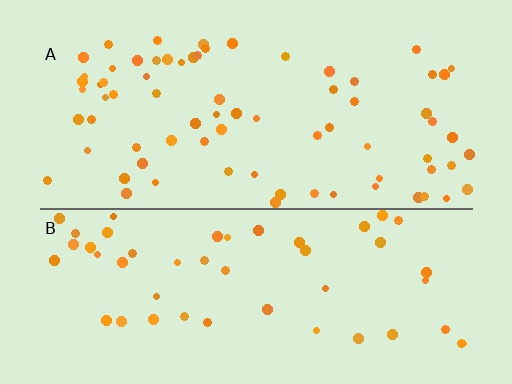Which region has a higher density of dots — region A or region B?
A (the top).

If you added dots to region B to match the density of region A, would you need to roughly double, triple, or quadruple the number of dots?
Approximately double.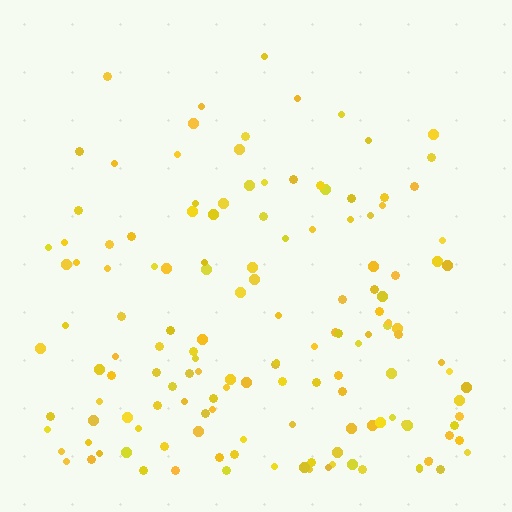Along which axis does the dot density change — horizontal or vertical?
Vertical.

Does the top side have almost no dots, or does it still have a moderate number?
Still a moderate number, just noticeably fewer than the bottom.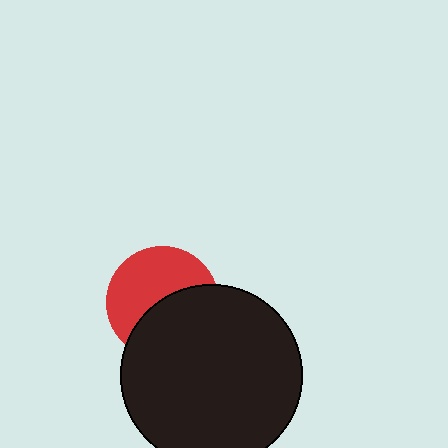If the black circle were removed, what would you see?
You would see the complete red circle.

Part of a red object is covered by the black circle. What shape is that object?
It is a circle.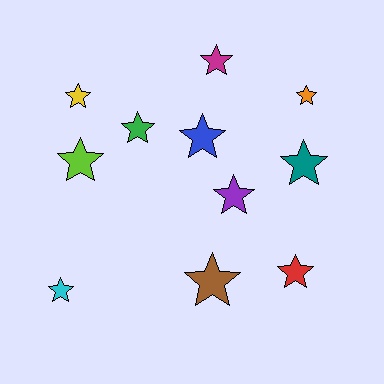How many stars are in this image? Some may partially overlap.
There are 11 stars.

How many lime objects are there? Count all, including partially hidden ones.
There is 1 lime object.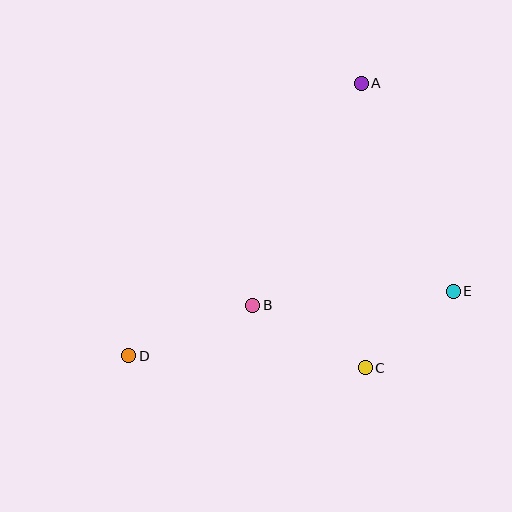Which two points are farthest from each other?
Points A and D are farthest from each other.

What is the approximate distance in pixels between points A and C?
The distance between A and C is approximately 285 pixels.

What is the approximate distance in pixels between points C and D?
The distance between C and D is approximately 237 pixels.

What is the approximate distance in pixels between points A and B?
The distance between A and B is approximately 247 pixels.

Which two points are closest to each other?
Points C and E are closest to each other.